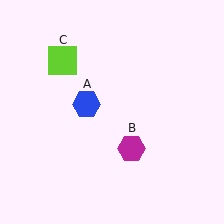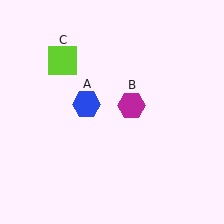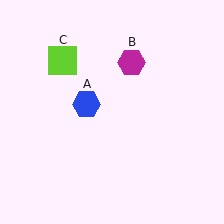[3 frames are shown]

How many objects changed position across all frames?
1 object changed position: magenta hexagon (object B).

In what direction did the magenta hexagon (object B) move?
The magenta hexagon (object B) moved up.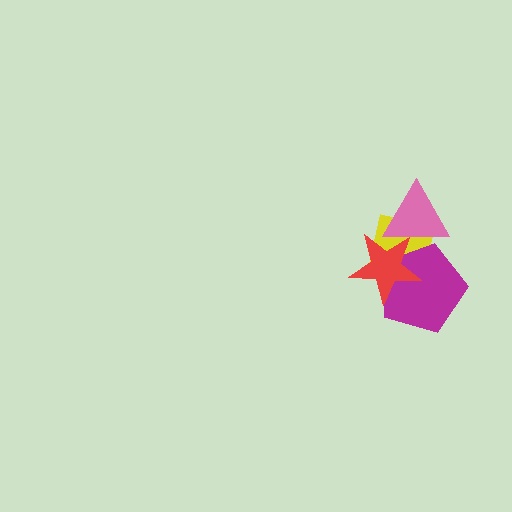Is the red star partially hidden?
No, no other shape covers it.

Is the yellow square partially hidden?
Yes, it is partially covered by another shape.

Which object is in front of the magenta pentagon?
The red star is in front of the magenta pentagon.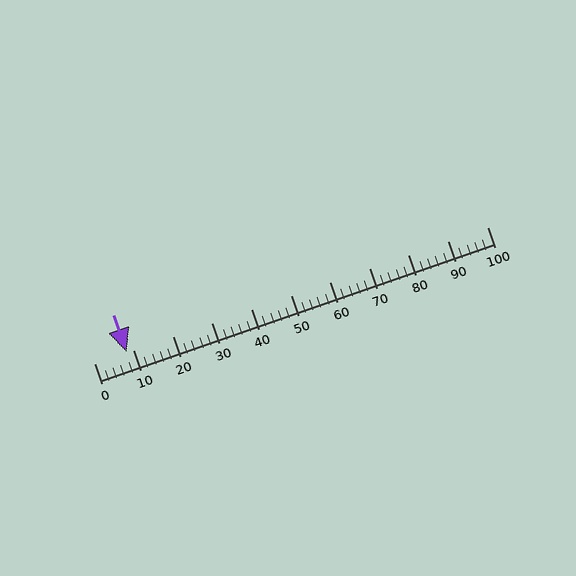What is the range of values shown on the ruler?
The ruler shows values from 0 to 100.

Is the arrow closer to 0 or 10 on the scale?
The arrow is closer to 10.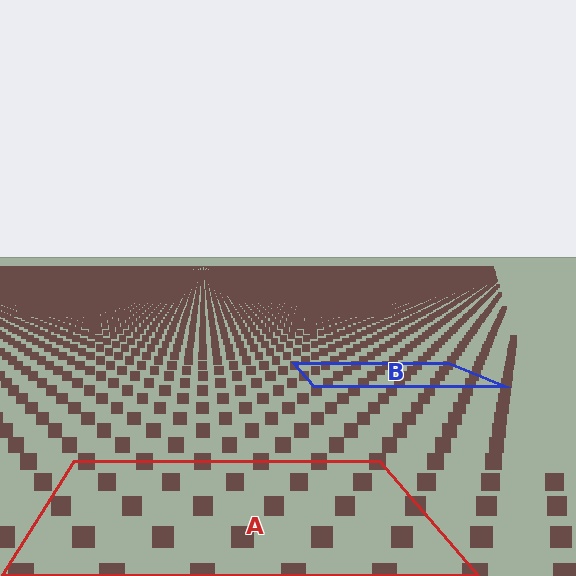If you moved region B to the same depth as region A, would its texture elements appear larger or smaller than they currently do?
They would appear larger. At a closer depth, the same texture elements are projected at a bigger on-screen size.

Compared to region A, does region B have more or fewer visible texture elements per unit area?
Region B has more texture elements per unit area — they are packed more densely because it is farther away.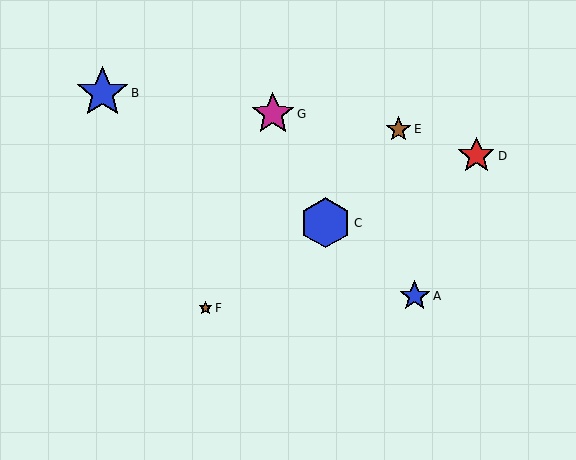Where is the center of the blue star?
The center of the blue star is at (415, 296).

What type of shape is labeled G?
Shape G is a magenta star.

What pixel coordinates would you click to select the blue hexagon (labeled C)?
Click at (325, 223) to select the blue hexagon C.